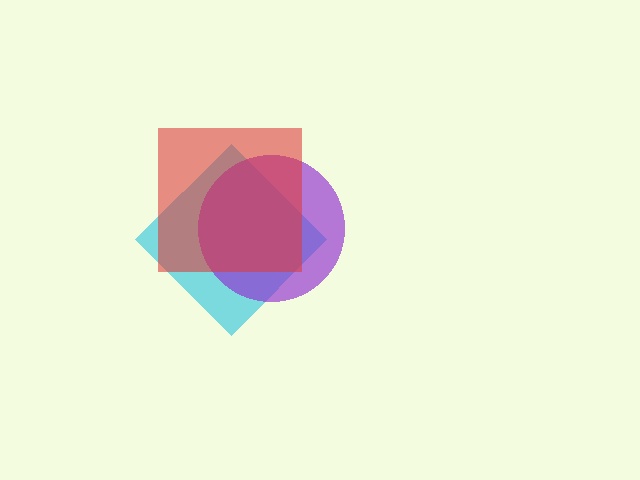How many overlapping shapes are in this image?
There are 3 overlapping shapes in the image.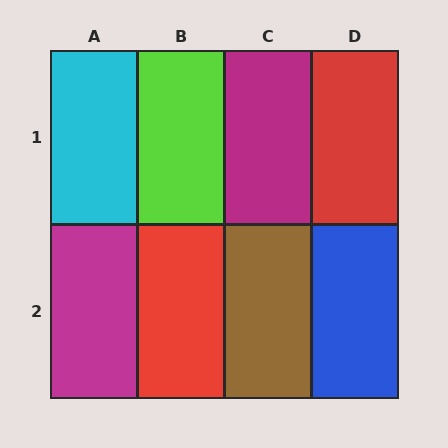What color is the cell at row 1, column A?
Cyan.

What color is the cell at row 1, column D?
Red.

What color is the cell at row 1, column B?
Lime.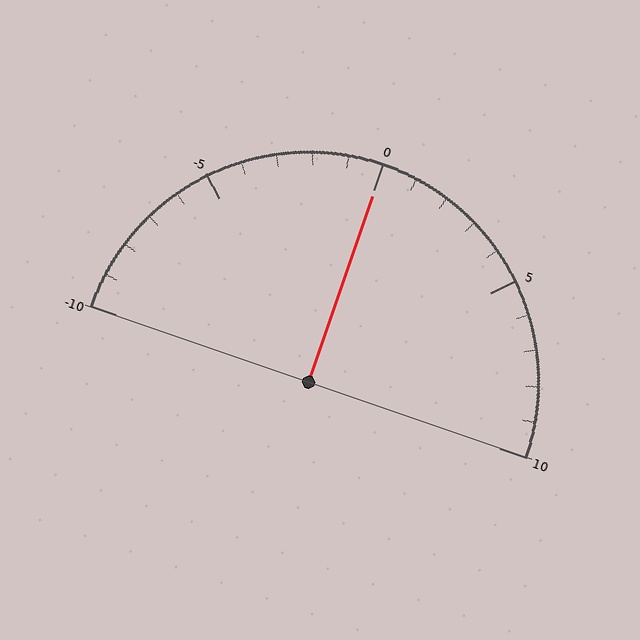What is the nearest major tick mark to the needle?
The nearest major tick mark is 0.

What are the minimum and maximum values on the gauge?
The gauge ranges from -10 to 10.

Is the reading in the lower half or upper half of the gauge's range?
The reading is in the upper half of the range (-10 to 10).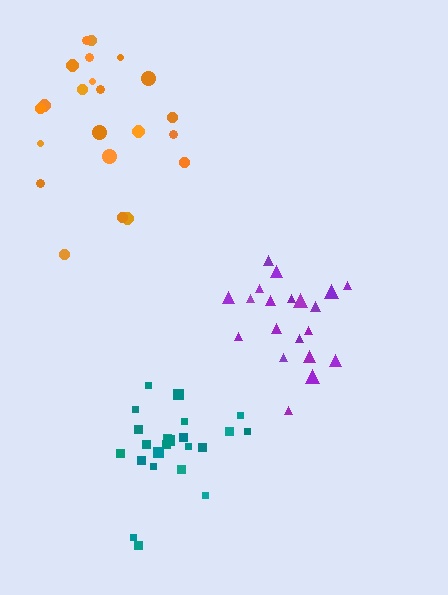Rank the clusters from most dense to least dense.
teal, purple, orange.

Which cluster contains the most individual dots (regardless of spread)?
Teal (23).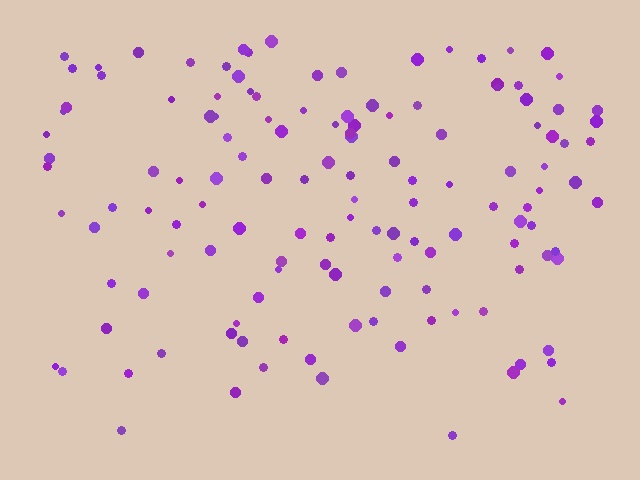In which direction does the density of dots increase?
From bottom to top, with the top side densest.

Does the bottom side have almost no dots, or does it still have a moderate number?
Still a moderate number, just noticeably fewer than the top.